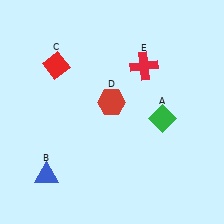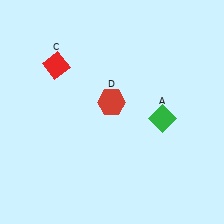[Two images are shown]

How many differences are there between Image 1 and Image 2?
There are 2 differences between the two images.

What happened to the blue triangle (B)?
The blue triangle (B) was removed in Image 2. It was in the bottom-left area of Image 1.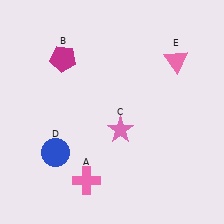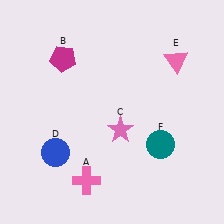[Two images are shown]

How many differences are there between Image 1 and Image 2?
There is 1 difference between the two images.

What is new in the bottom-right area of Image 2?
A teal circle (F) was added in the bottom-right area of Image 2.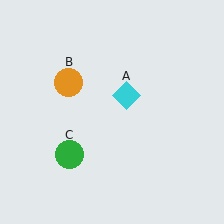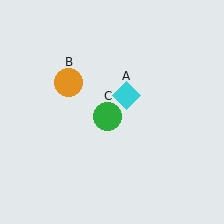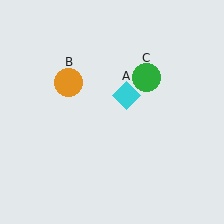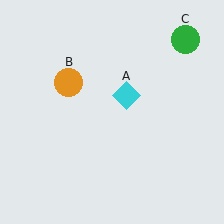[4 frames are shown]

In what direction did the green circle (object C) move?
The green circle (object C) moved up and to the right.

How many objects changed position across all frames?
1 object changed position: green circle (object C).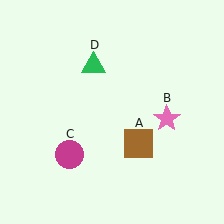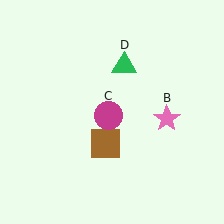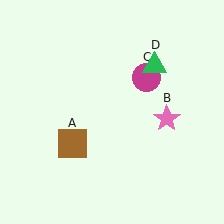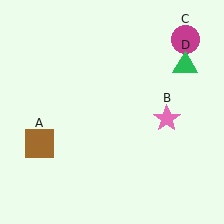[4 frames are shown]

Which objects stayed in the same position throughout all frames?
Pink star (object B) remained stationary.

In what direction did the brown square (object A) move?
The brown square (object A) moved left.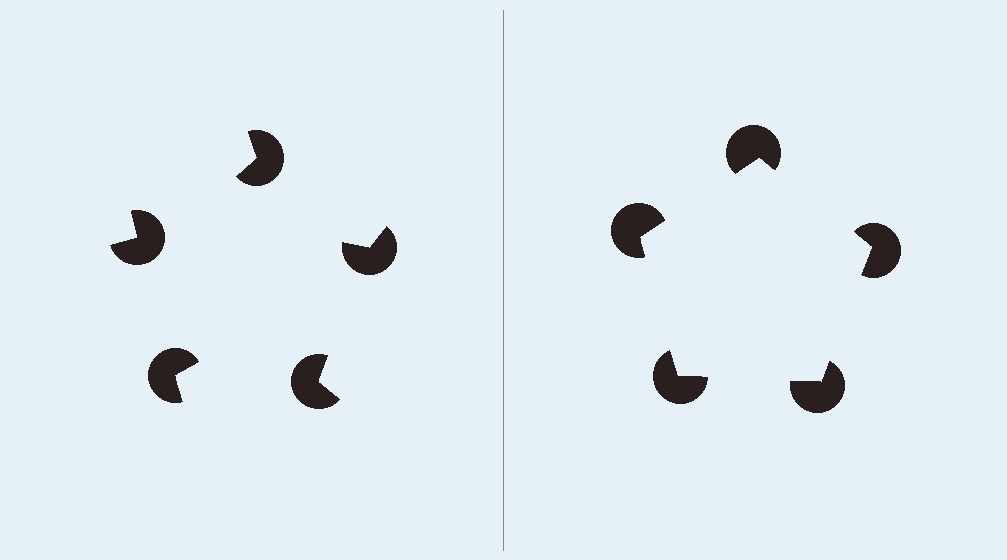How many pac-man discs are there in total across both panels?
10 — 5 on each side.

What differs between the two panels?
The pac-man discs are positioned identically on both sides; only the wedge orientations differ. On the right they align to a pentagon; on the left they are misaligned.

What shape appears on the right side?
An illusory pentagon.